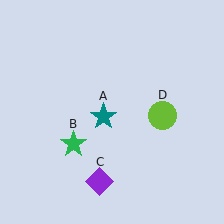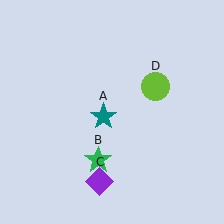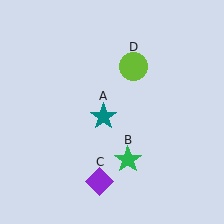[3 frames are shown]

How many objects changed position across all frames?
2 objects changed position: green star (object B), lime circle (object D).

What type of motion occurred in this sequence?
The green star (object B), lime circle (object D) rotated counterclockwise around the center of the scene.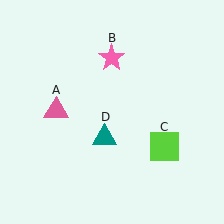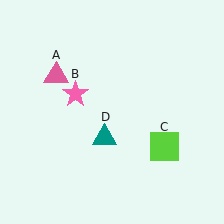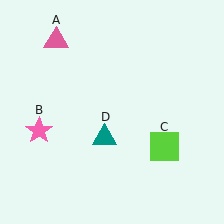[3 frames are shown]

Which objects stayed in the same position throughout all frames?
Lime square (object C) and teal triangle (object D) remained stationary.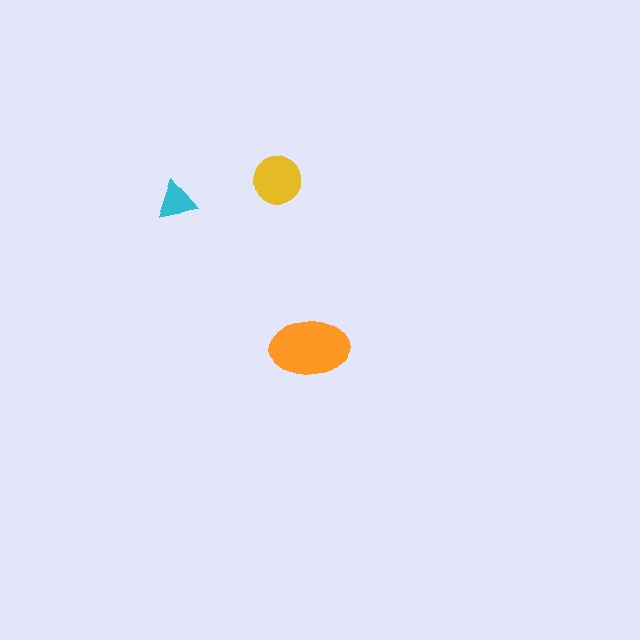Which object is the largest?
The orange ellipse.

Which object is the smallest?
The cyan triangle.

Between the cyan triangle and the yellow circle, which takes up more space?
The yellow circle.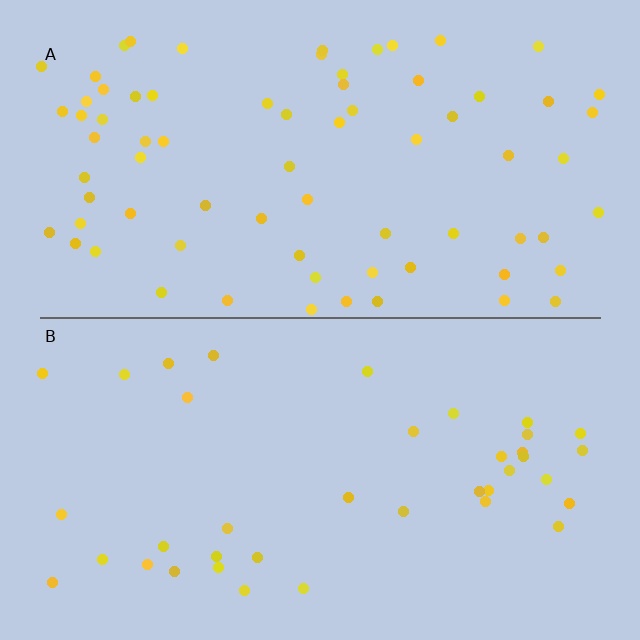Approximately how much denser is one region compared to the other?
Approximately 1.9× — region A over region B.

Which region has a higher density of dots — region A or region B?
A (the top).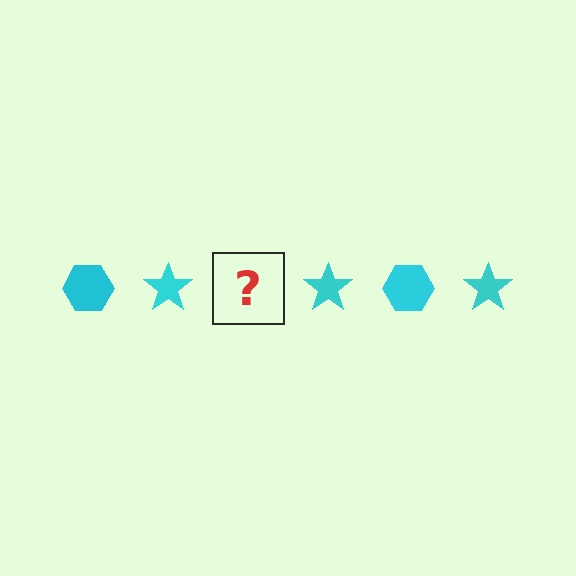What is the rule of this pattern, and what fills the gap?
The rule is that the pattern cycles through hexagon, star shapes in cyan. The gap should be filled with a cyan hexagon.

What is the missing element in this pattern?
The missing element is a cyan hexagon.